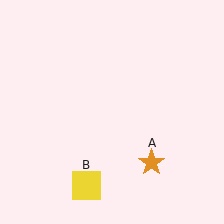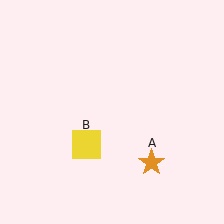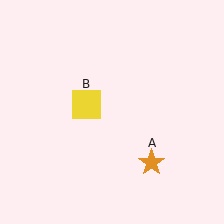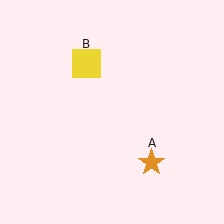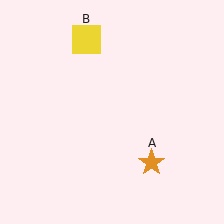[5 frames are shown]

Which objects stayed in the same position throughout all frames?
Orange star (object A) remained stationary.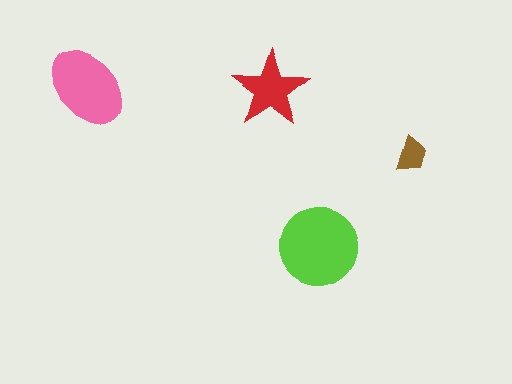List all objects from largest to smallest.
The lime circle, the pink ellipse, the red star, the brown trapezoid.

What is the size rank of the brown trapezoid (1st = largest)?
4th.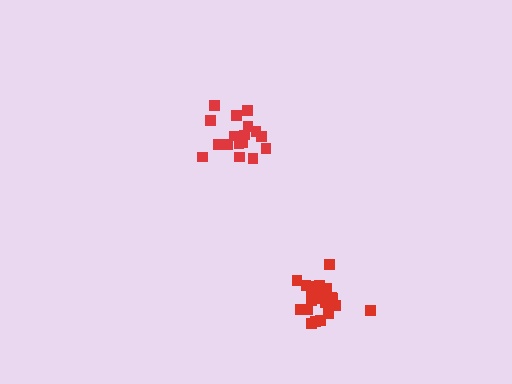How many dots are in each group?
Group 1: 21 dots, Group 2: 18 dots (39 total).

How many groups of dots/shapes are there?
There are 2 groups.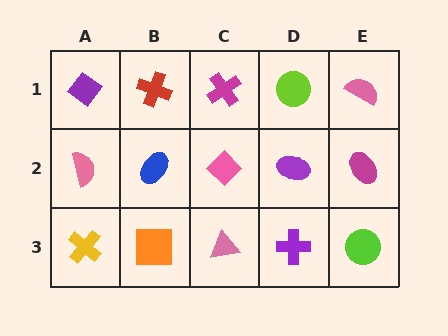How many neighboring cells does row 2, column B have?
4.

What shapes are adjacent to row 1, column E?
A magenta ellipse (row 2, column E), a lime circle (row 1, column D).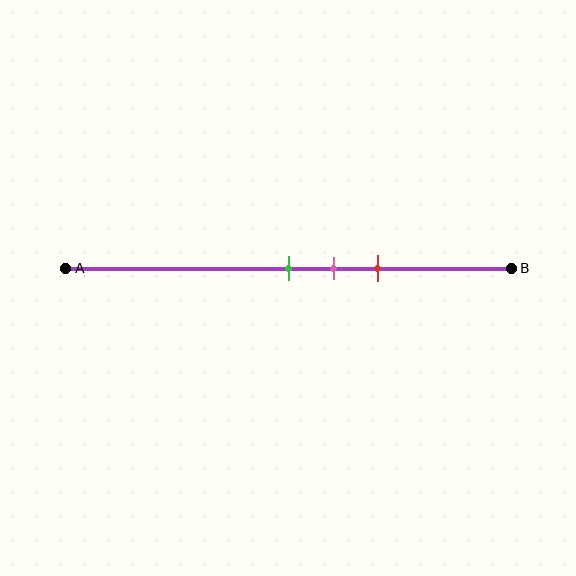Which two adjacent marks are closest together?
The green and pink marks are the closest adjacent pair.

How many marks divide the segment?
There are 3 marks dividing the segment.